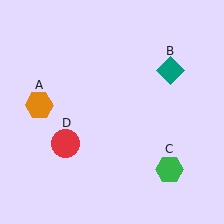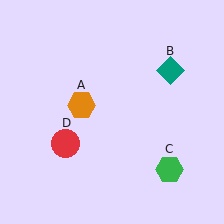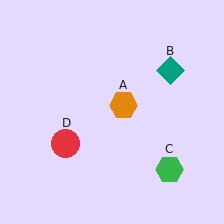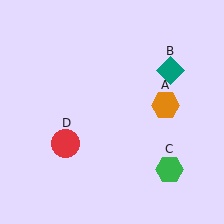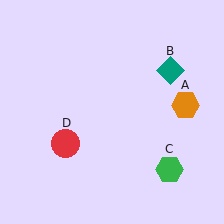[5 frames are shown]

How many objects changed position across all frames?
1 object changed position: orange hexagon (object A).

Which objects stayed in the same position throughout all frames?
Teal diamond (object B) and green hexagon (object C) and red circle (object D) remained stationary.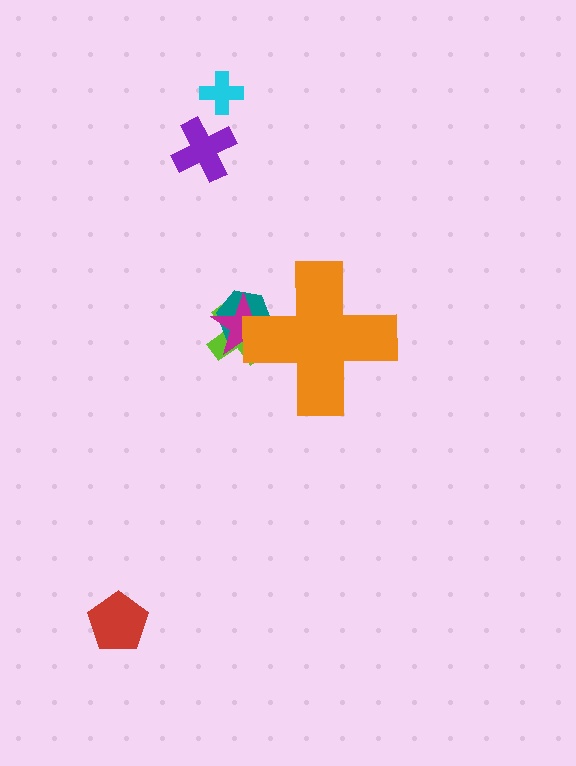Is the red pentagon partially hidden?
No, the red pentagon is fully visible.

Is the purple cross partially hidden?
No, the purple cross is fully visible.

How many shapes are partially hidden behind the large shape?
3 shapes are partially hidden.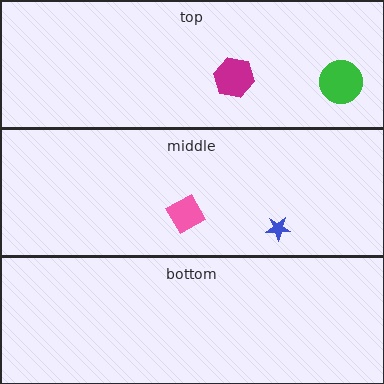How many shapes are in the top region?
2.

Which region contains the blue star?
The middle region.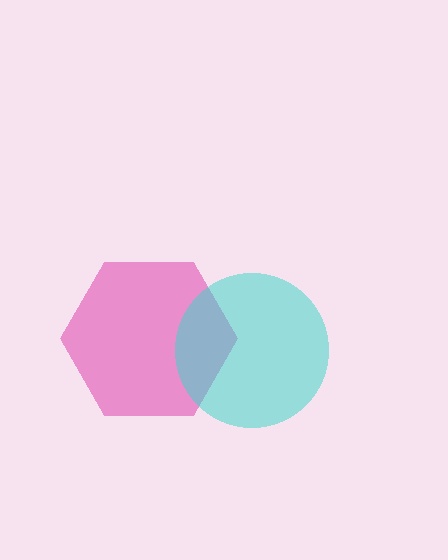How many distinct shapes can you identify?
There are 2 distinct shapes: a pink hexagon, a cyan circle.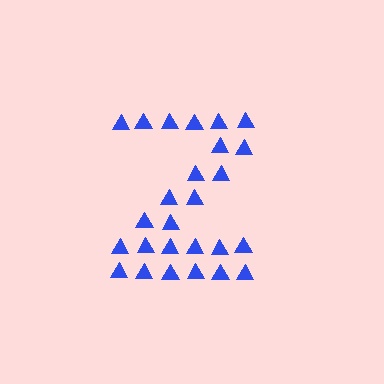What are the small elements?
The small elements are triangles.